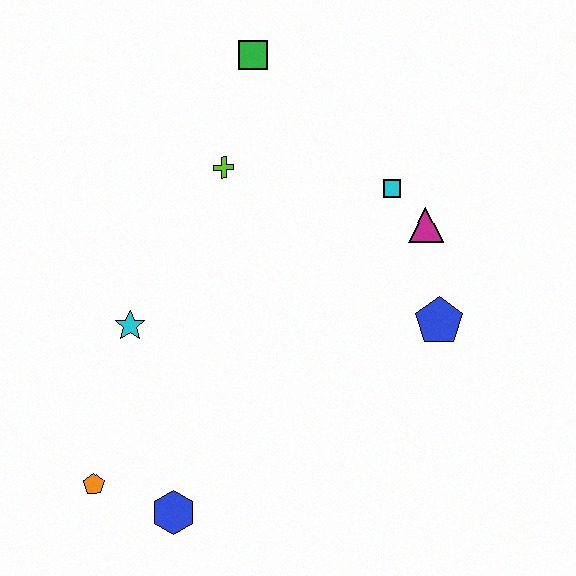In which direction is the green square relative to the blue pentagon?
The green square is above the blue pentagon.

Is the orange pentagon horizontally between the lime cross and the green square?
No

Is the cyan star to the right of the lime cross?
No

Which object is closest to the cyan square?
The magenta triangle is closest to the cyan square.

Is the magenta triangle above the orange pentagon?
Yes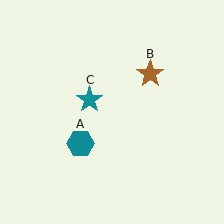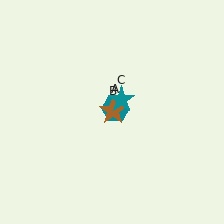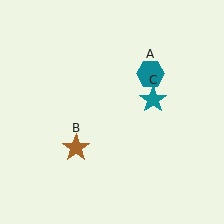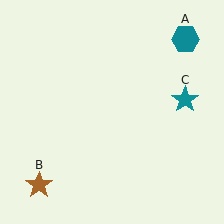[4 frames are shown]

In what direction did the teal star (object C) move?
The teal star (object C) moved right.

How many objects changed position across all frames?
3 objects changed position: teal hexagon (object A), brown star (object B), teal star (object C).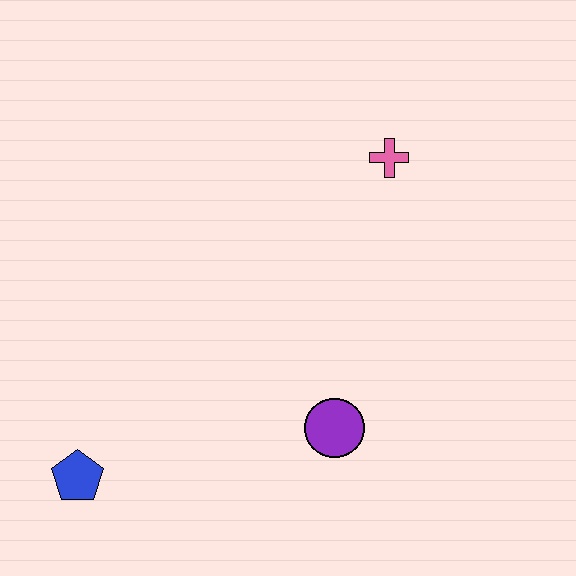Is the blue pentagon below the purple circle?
Yes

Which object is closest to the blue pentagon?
The purple circle is closest to the blue pentagon.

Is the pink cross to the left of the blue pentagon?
No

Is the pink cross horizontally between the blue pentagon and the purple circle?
No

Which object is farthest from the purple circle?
The pink cross is farthest from the purple circle.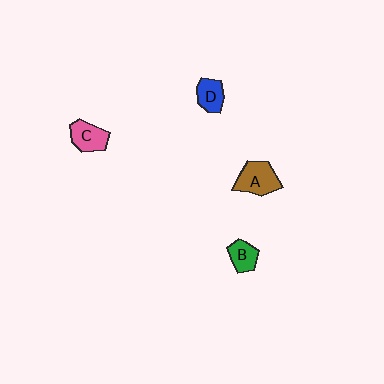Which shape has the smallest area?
Shape B (green).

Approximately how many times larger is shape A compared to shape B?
Approximately 1.6 times.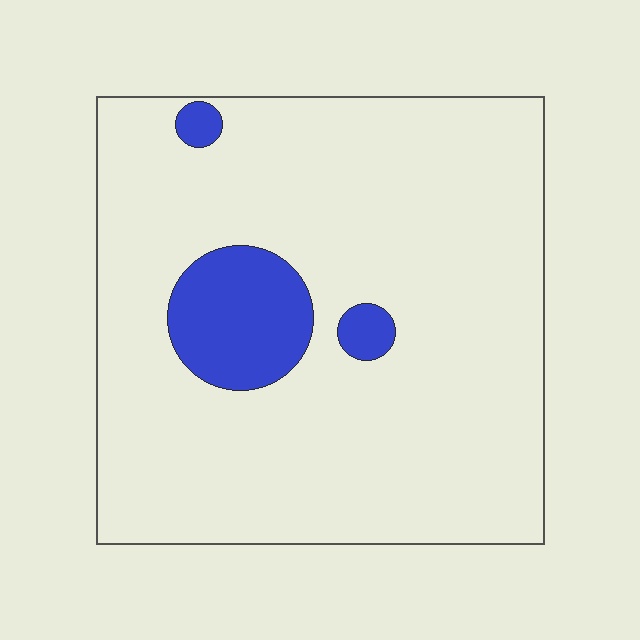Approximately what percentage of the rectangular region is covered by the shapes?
Approximately 10%.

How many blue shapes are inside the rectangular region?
3.